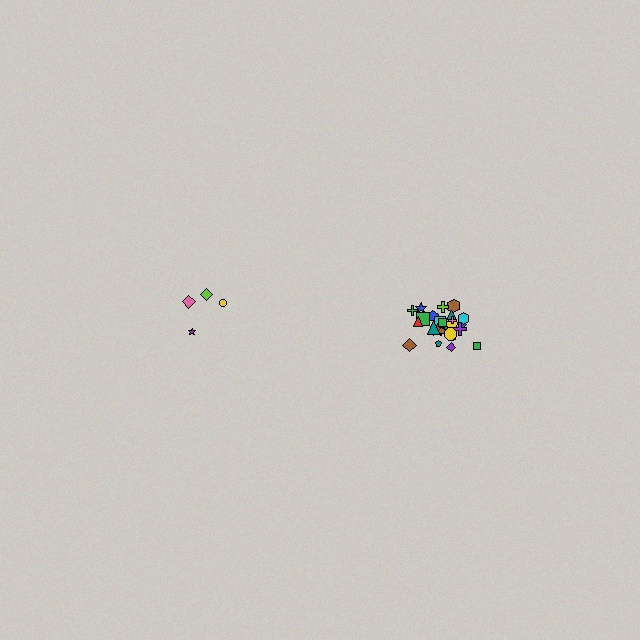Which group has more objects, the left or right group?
The right group.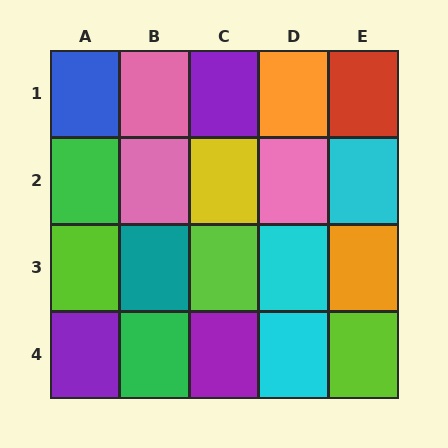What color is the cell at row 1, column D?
Orange.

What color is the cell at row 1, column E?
Red.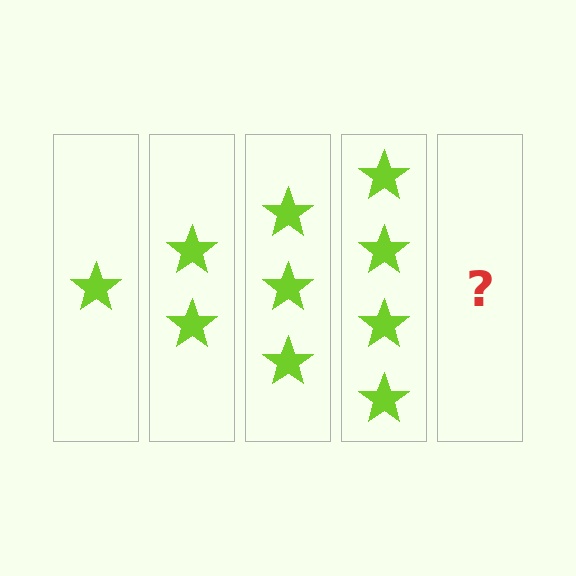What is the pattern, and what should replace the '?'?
The pattern is that each step adds one more star. The '?' should be 5 stars.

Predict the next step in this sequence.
The next step is 5 stars.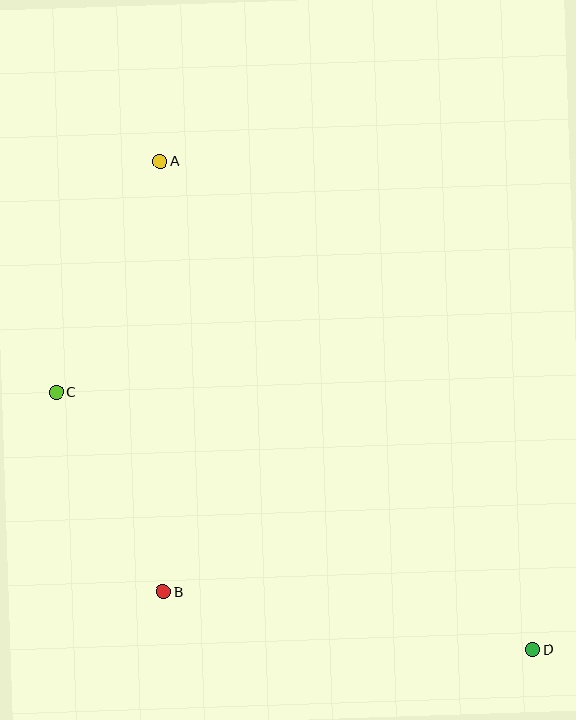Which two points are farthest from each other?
Points A and D are farthest from each other.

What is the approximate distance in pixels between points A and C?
The distance between A and C is approximately 253 pixels.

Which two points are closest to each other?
Points B and C are closest to each other.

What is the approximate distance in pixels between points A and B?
The distance between A and B is approximately 430 pixels.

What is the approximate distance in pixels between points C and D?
The distance between C and D is approximately 541 pixels.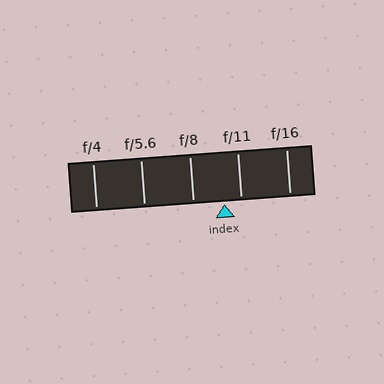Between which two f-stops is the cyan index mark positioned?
The index mark is between f/8 and f/11.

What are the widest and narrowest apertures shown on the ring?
The widest aperture shown is f/4 and the narrowest is f/16.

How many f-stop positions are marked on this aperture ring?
There are 5 f-stop positions marked.